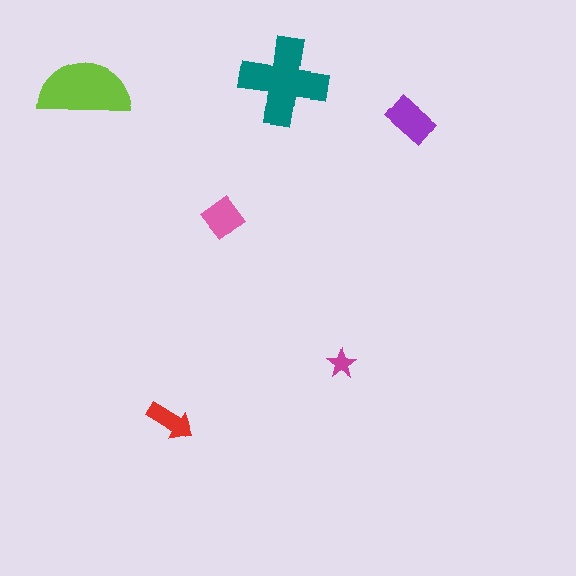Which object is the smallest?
The magenta star.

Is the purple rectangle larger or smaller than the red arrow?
Larger.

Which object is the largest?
The teal cross.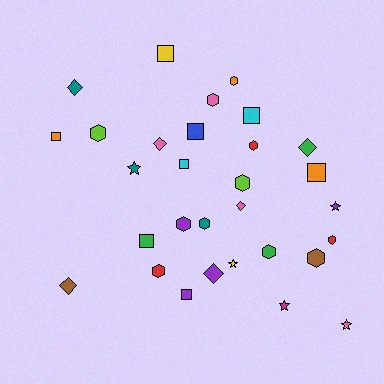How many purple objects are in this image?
There are 4 purple objects.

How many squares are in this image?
There are 8 squares.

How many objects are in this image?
There are 30 objects.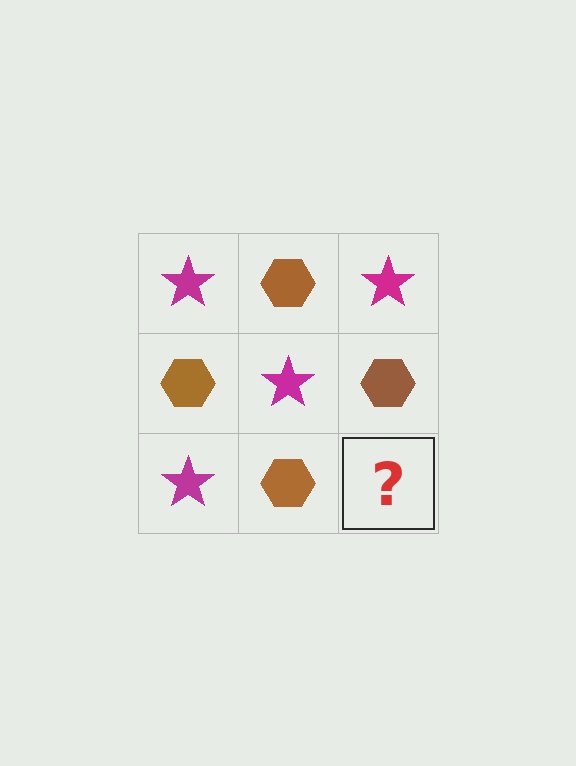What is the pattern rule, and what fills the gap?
The rule is that it alternates magenta star and brown hexagon in a checkerboard pattern. The gap should be filled with a magenta star.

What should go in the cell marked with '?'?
The missing cell should contain a magenta star.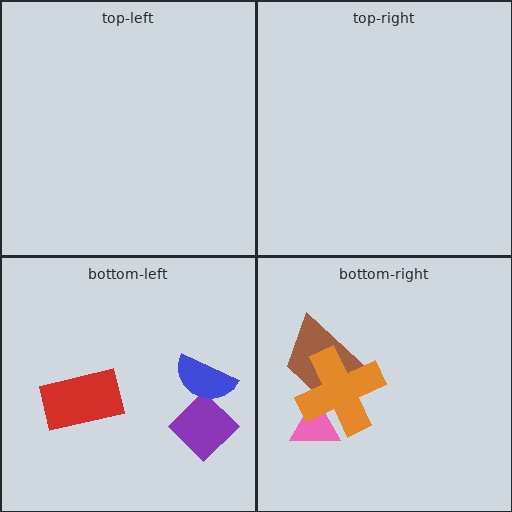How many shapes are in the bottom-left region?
3.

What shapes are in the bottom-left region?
The red rectangle, the purple diamond, the blue semicircle.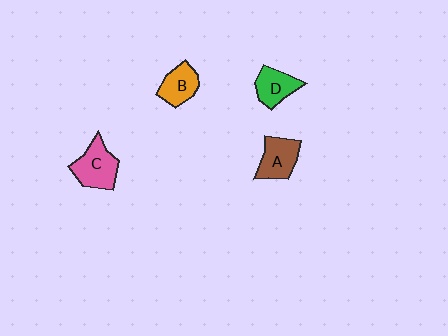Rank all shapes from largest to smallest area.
From largest to smallest: C (pink), A (brown), B (orange), D (green).